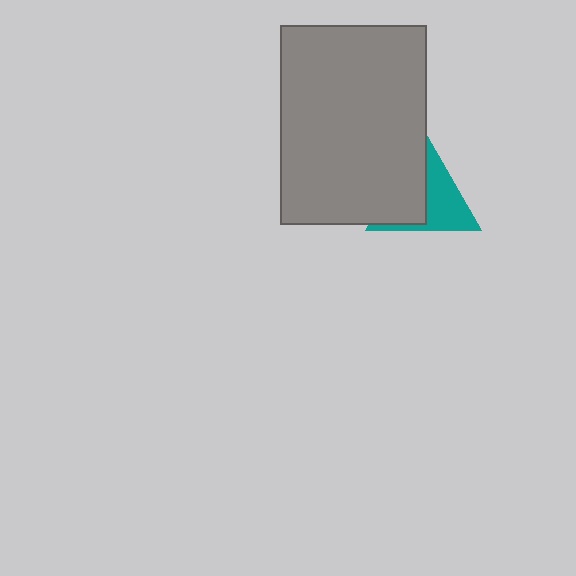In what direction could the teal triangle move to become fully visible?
The teal triangle could move right. That would shift it out from behind the gray rectangle entirely.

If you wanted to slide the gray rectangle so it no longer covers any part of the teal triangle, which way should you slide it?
Slide it left — that is the most direct way to separate the two shapes.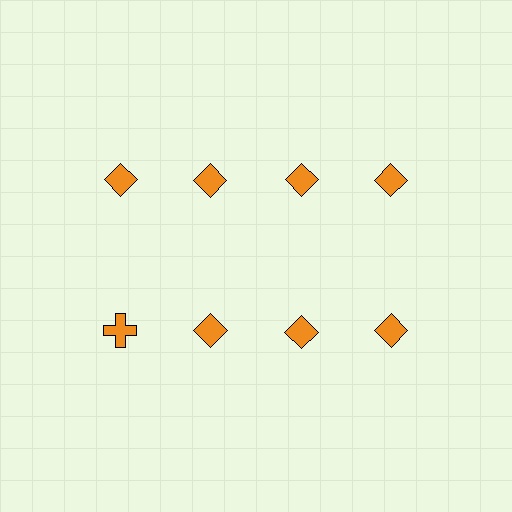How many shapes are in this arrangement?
There are 8 shapes arranged in a grid pattern.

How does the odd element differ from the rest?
It has a different shape: cross instead of diamond.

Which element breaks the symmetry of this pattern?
The orange cross in the second row, leftmost column breaks the symmetry. All other shapes are orange diamonds.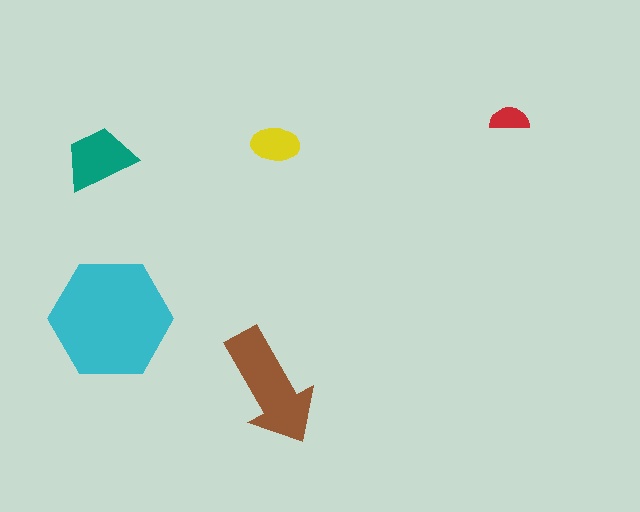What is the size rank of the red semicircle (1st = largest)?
5th.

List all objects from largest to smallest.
The cyan hexagon, the brown arrow, the teal trapezoid, the yellow ellipse, the red semicircle.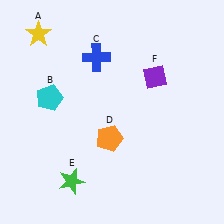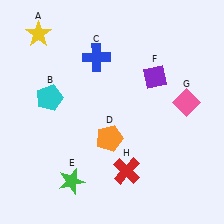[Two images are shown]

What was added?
A pink diamond (G), a red cross (H) were added in Image 2.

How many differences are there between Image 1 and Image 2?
There are 2 differences between the two images.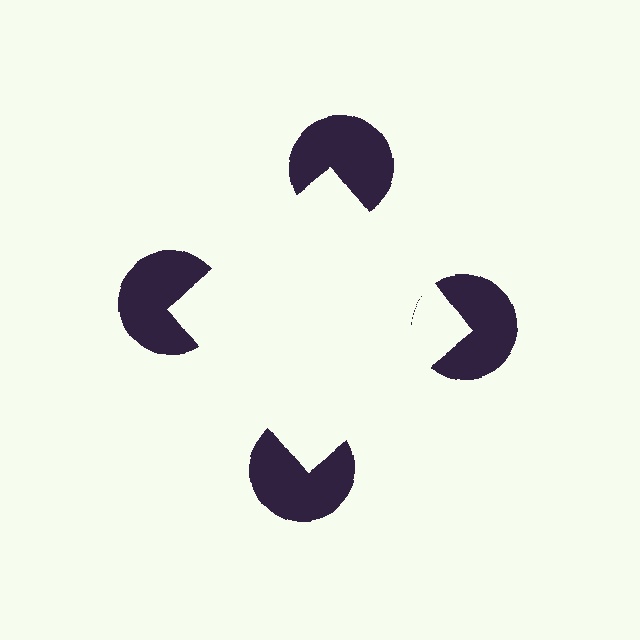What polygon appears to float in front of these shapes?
An illusory square — its edges are inferred from the aligned wedge cuts in the pac-man discs, not physically drawn.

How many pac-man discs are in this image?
There are 4 — one at each vertex of the illusory square.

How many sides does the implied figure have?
4 sides.